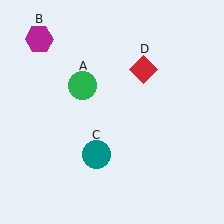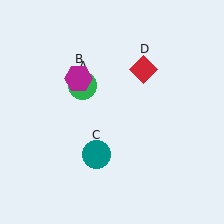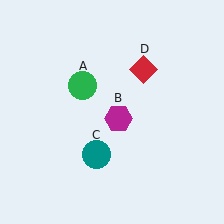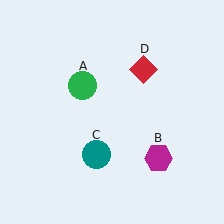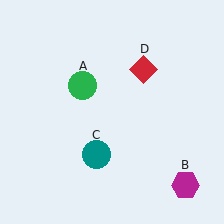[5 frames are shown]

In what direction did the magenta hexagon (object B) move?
The magenta hexagon (object B) moved down and to the right.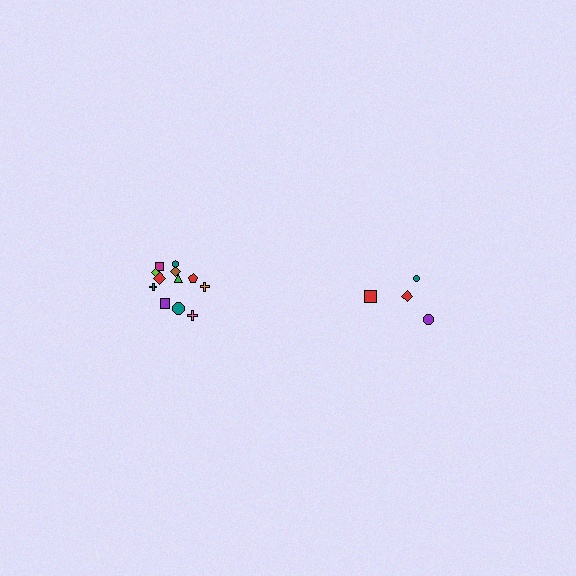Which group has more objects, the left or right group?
The left group.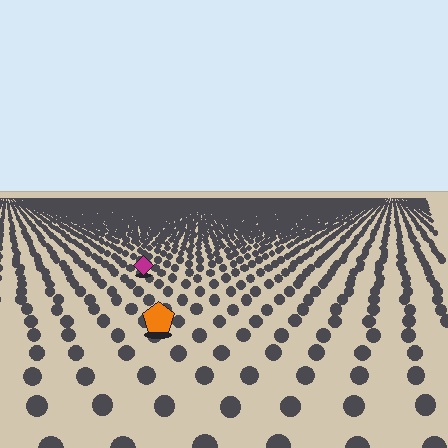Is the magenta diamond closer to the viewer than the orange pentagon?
No. The orange pentagon is closer — you can tell from the texture gradient: the ground texture is coarser near it.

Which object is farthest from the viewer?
The magenta diamond is farthest from the viewer. It appears smaller and the ground texture around it is denser.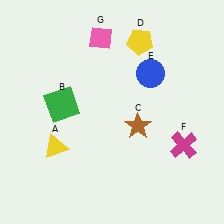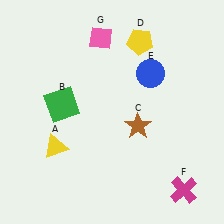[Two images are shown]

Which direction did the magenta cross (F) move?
The magenta cross (F) moved down.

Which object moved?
The magenta cross (F) moved down.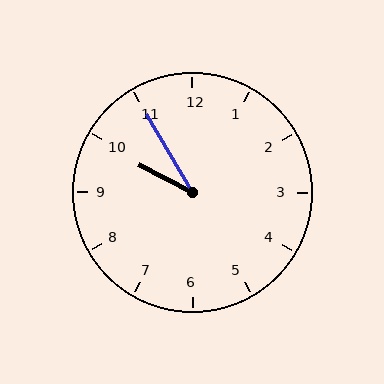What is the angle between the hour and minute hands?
Approximately 32 degrees.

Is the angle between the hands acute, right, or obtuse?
It is acute.